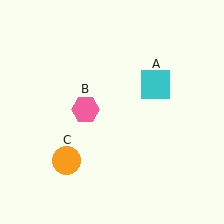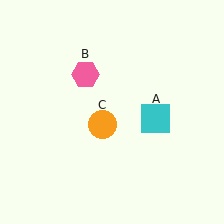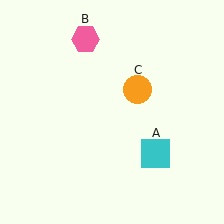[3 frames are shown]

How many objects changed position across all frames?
3 objects changed position: cyan square (object A), pink hexagon (object B), orange circle (object C).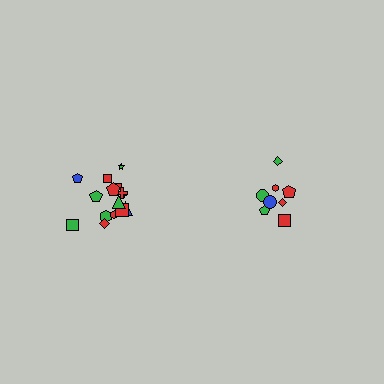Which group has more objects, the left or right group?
The left group.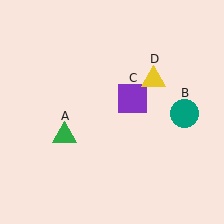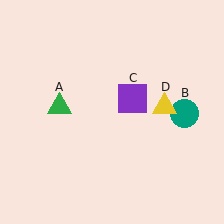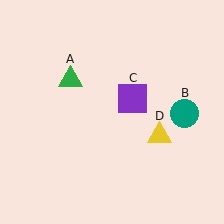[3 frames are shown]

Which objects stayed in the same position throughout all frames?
Teal circle (object B) and purple square (object C) remained stationary.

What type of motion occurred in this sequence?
The green triangle (object A), yellow triangle (object D) rotated clockwise around the center of the scene.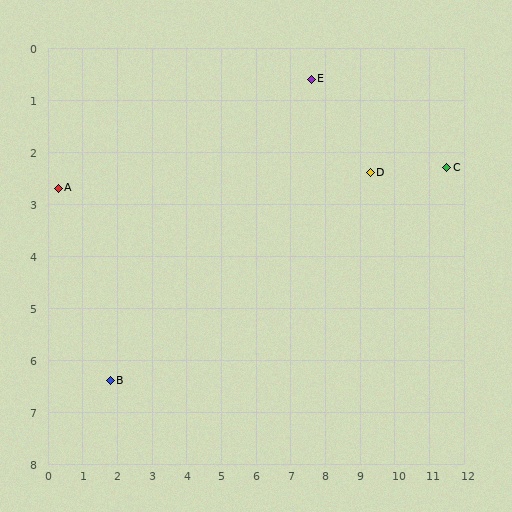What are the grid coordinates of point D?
Point D is at approximately (9.3, 2.4).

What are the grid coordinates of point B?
Point B is at approximately (1.8, 6.4).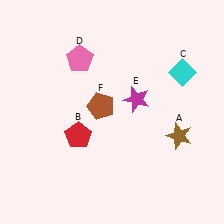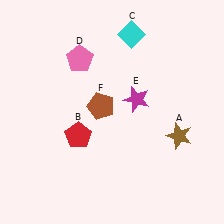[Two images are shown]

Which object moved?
The cyan diamond (C) moved left.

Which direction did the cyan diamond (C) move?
The cyan diamond (C) moved left.